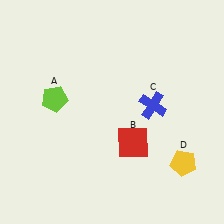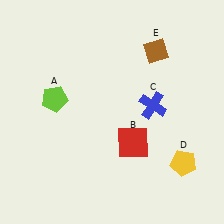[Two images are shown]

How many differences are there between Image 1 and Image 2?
There is 1 difference between the two images.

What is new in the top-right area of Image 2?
A brown diamond (E) was added in the top-right area of Image 2.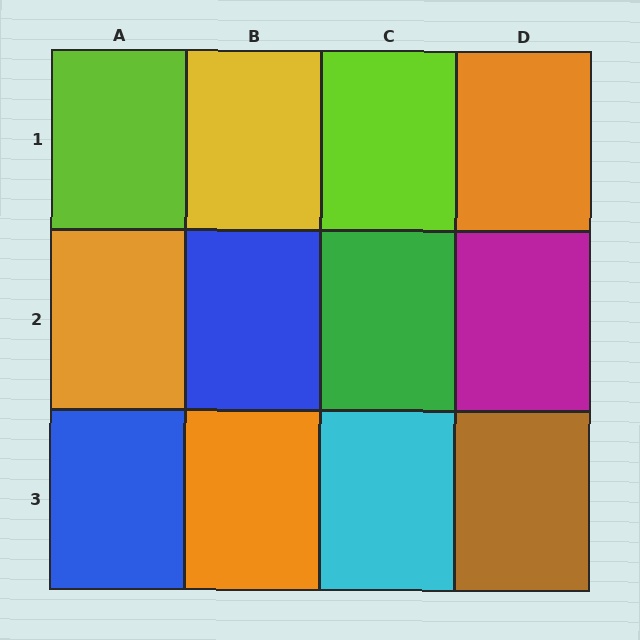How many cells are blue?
2 cells are blue.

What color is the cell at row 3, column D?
Brown.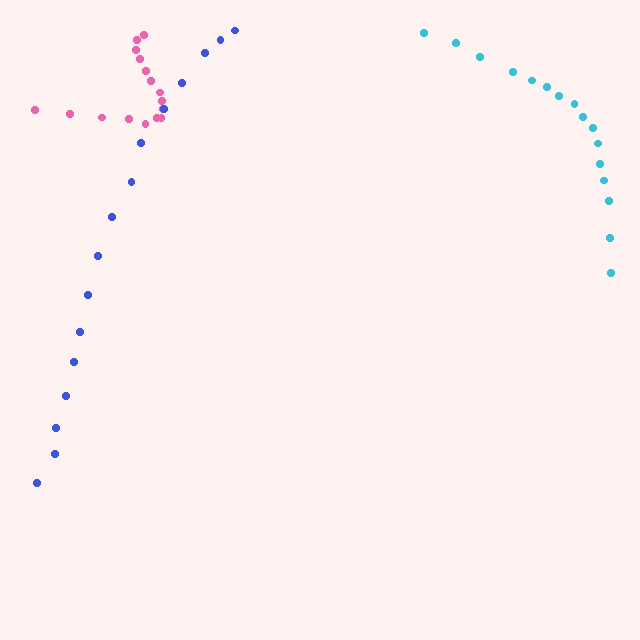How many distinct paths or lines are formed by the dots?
There are 3 distinct paths.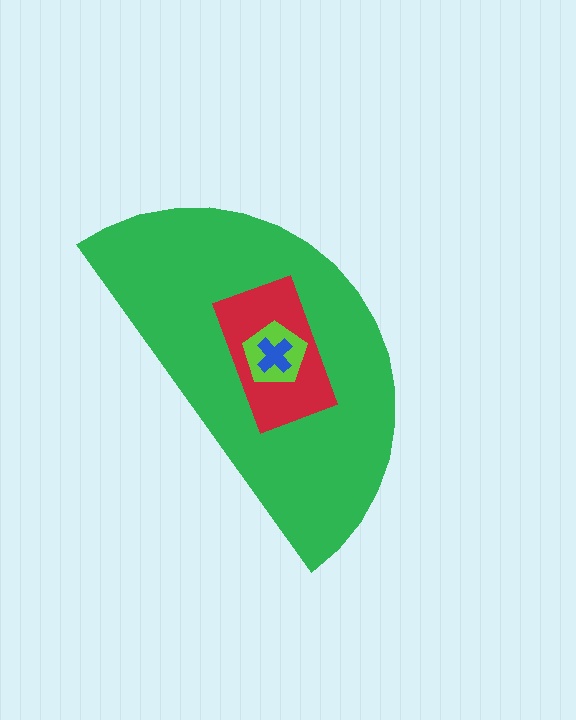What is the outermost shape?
The green semicircle.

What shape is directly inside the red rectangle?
The lime pentagon.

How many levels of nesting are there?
4.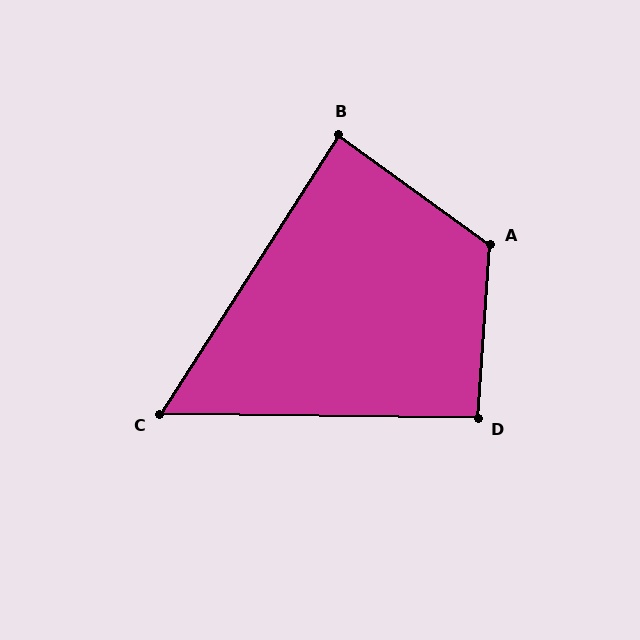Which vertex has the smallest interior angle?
C, at approximately 58 degrees.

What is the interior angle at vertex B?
Approximately 87 degrees (approximately right).